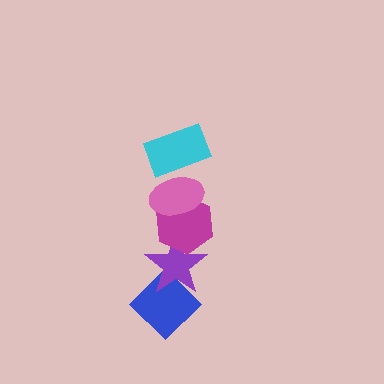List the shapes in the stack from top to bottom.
From top to bottom: the cyan rectangle, the pink ellipse, the magenta hexagon, the purple star, the blue diamond.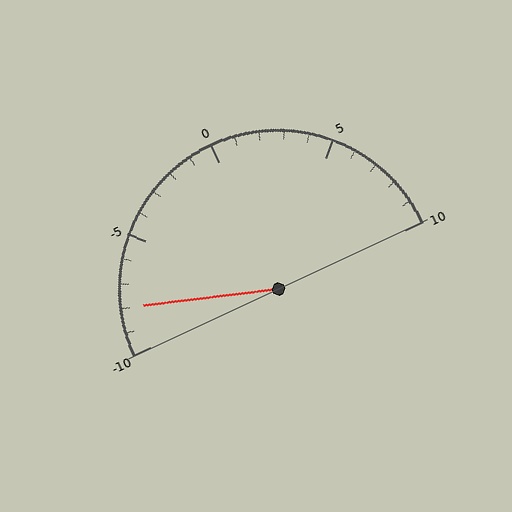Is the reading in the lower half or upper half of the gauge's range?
The reading is in the lower half of the range (-10 to 10).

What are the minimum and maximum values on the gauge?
The gauge ranges from -10 to 10.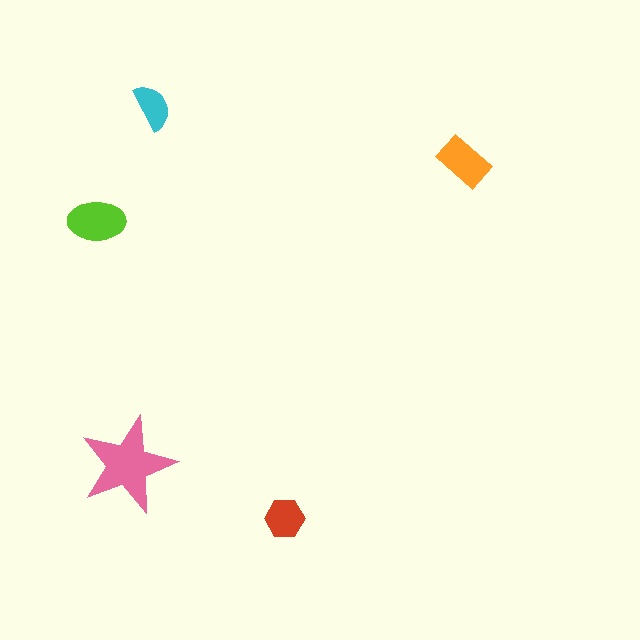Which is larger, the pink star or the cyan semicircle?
The pink star.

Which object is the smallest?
The cyan semicircle.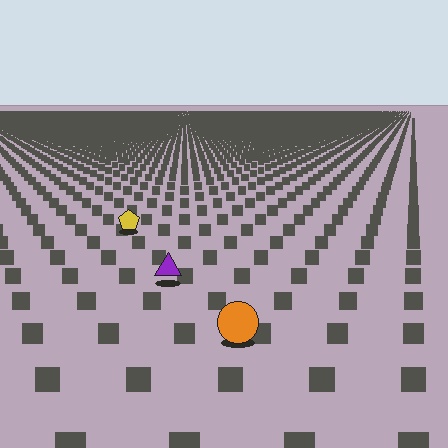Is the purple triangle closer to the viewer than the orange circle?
No. The orange circle is closer — you can tell from the texture gradient: the ground texture is coarser near it.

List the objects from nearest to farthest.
From nearest to farthest: the orange circle, the purple triangle, the yellow pentagon.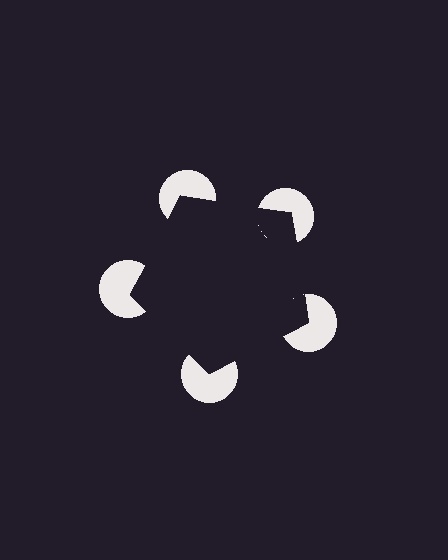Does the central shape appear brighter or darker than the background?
It typically appears slightly darker than the background, even though no actual brightness change is drawn.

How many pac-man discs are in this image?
There are 5 — one at each vertex of the illusory pentagon.